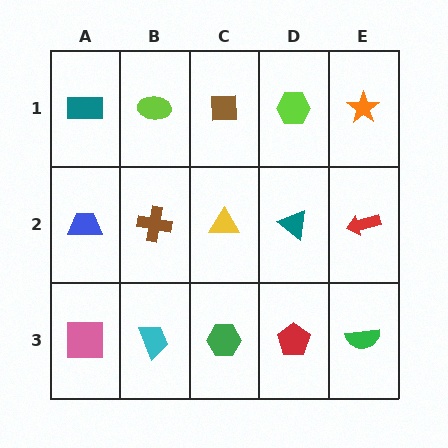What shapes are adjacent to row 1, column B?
A brown cross (row 2, column B), a teal rectangle (row 1, column A), a brown square (row 1, column C).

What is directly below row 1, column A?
A blue trapezoid.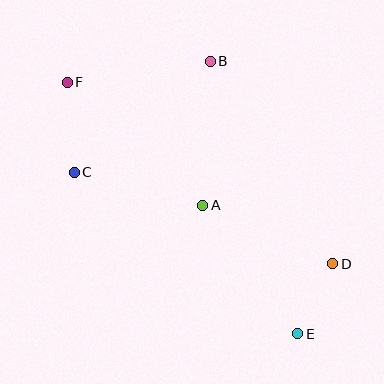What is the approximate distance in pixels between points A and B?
The distance between A and B is approximately 144 pixels.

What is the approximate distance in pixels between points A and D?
The distance between A and D is approximately 143 pixels.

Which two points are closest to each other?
Points D and E are closest to each other.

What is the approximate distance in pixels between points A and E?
The distance between A and E is approximately 160 pixels.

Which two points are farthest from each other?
Points E and F are farthest from each other.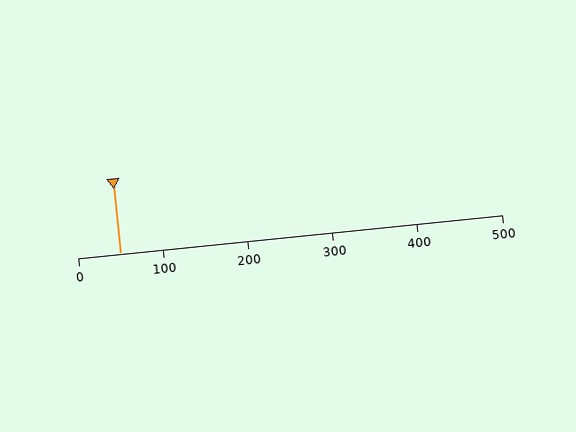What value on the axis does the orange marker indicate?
The marker indicates approximately 50.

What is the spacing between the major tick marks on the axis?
The major ticks are spaced 100 apart.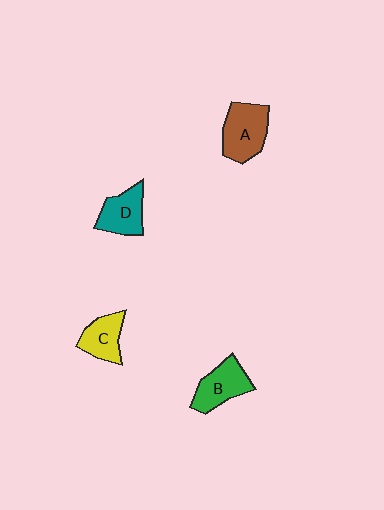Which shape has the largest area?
Shape A (brown).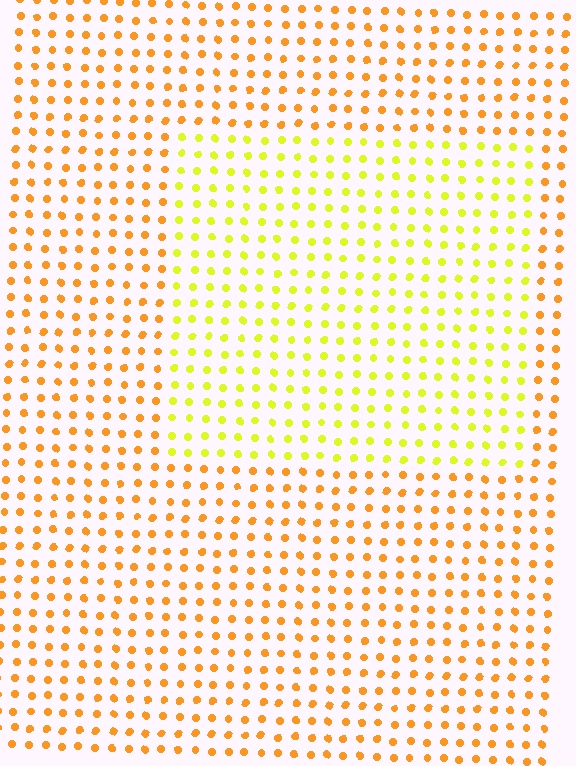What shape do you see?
I see a rectangle.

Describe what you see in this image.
The image is filled with small orange elements in a uniform arrangement. A rectangle-shaped region is visible where the elements are tinted to a slightly different hue, forming a subtle color boundary.